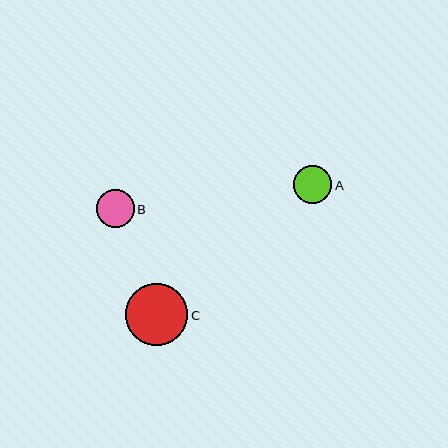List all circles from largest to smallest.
From largest to smallest: C, B, A.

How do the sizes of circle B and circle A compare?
Circle B and circle A are approximately the same size.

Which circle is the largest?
Circle C is the largest with a size of approximately 62 pixels.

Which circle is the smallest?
Circle A is the smallest with a size of approximately 38 pixels.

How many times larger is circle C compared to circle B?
Circle C is approximately 1.6 times the size of circle B.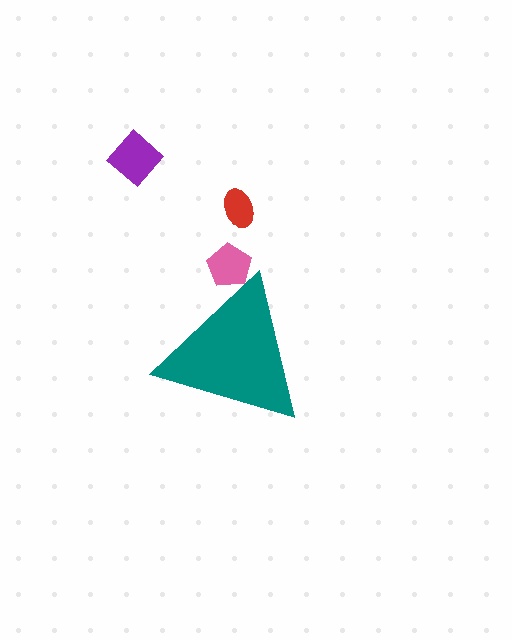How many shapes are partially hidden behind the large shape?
1 shape is partially hidden.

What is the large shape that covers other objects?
A teal triangle.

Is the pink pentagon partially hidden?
Yes, the pink pentagon is partially hidden behind the teal triangle.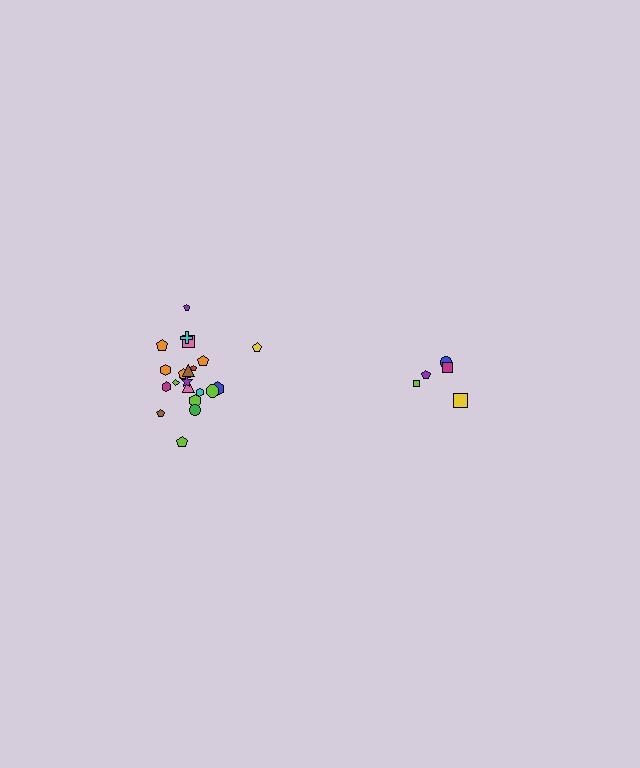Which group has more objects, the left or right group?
The left group.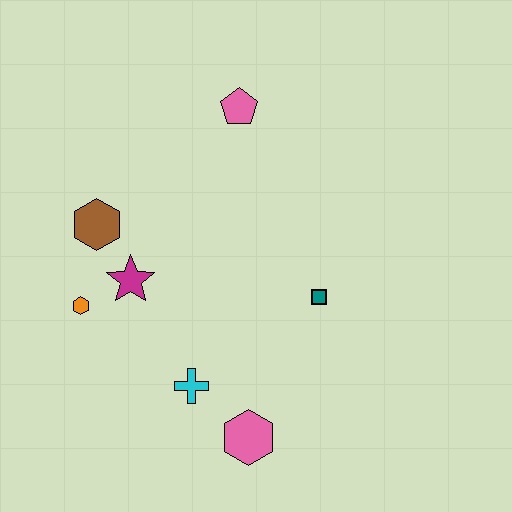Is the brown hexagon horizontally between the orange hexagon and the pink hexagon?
Yes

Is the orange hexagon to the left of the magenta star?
Yes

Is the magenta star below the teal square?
No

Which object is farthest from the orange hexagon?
The pink pentagon is farthest from the orange hexagon.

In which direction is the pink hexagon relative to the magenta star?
The pink hexagon is below the magenta star.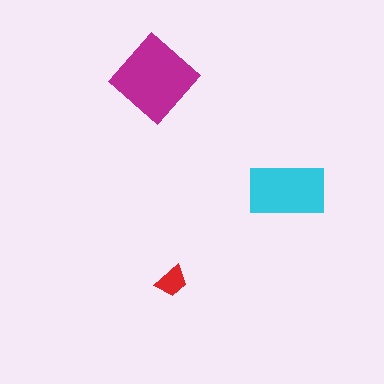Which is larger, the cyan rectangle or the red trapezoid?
The cyan rectangle.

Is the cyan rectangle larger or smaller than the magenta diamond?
Smaller.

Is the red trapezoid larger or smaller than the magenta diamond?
Smaller.